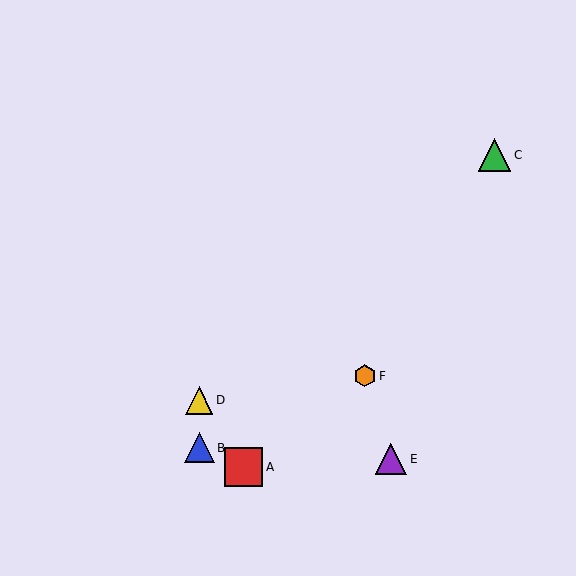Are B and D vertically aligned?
Yes, both are at x≈199.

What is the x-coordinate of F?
Object F is at x≈365.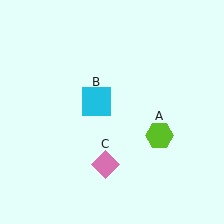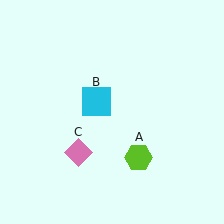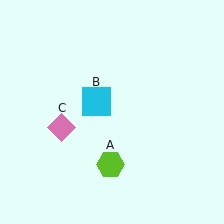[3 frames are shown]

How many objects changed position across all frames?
2 objects changed position: lime hexagon (object A), pink diamond (object C).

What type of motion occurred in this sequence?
The lime hexagon (object A), pink diamond (object C) rotated clockwise around the center of the scene.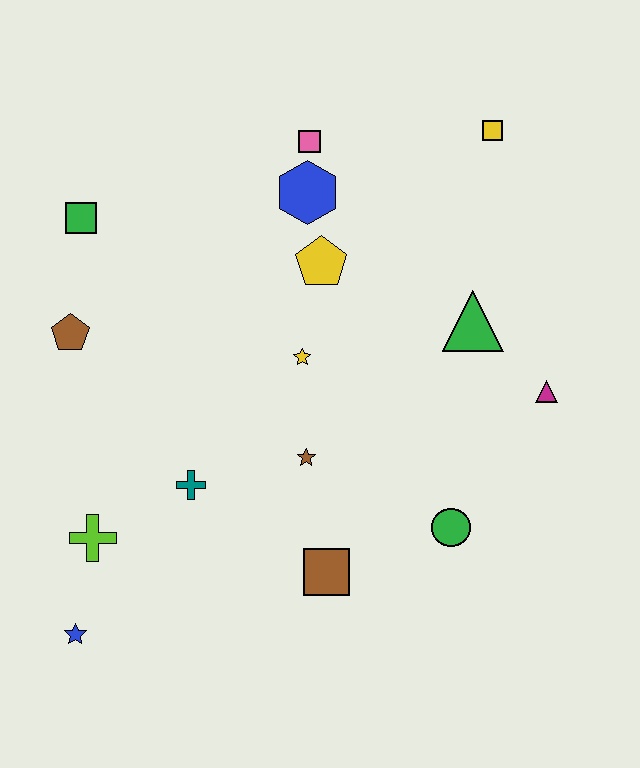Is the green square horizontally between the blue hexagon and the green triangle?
No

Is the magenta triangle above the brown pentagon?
No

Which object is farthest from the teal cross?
The yellow square is farthest from the teal cross.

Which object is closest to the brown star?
The yellow star is closest to the brown star.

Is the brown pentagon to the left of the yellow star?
Yes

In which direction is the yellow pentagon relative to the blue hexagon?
The yellow pentagon is below the blue hexagon.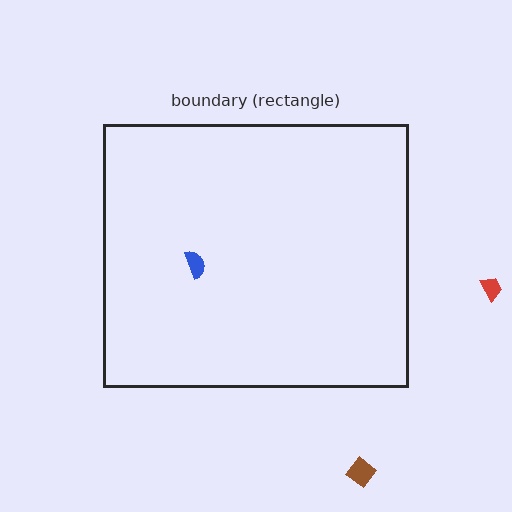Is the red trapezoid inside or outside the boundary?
Outside.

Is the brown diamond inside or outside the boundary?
Outside.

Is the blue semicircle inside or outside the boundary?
Inside.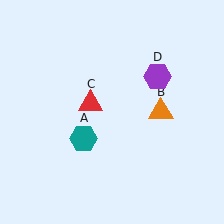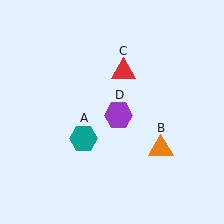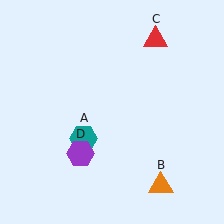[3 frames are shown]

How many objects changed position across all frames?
3 objects changed position: orange triangle (object B), red triangle (object C), purple hexagon (object D).